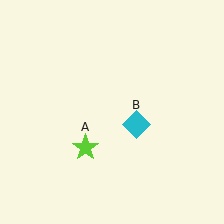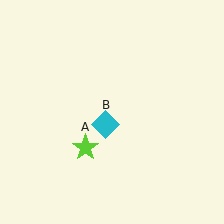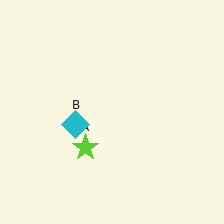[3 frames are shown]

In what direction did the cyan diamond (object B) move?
The cyan diamond (object B) moved left.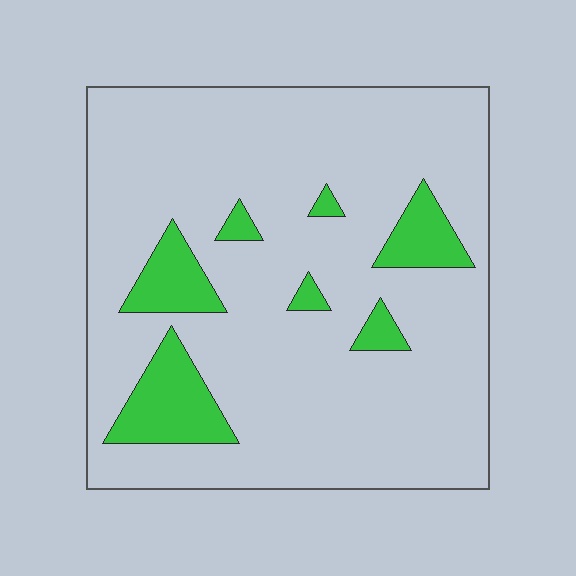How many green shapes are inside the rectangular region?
7.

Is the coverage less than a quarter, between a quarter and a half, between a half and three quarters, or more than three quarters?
Less than a quarter.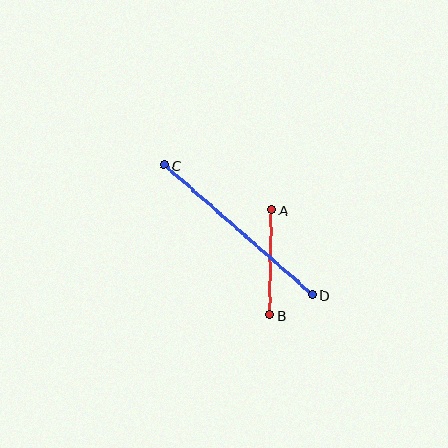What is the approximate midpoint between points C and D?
The midpoint is at approximately (238, 230) pixels.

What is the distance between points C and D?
The distance is approximately 197 pixels.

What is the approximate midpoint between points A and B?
The midpoint is at approximately (271, 262) pixels.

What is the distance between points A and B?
The distance is approximately 105 pixels.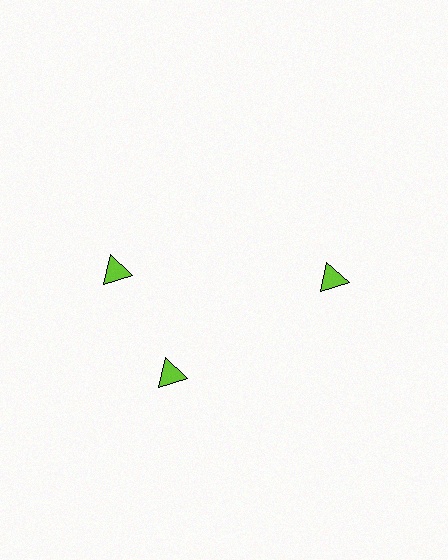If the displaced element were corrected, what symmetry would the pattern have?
It would have 3-fold rotational symmetry — the pattern would map onto itself every 120 degrees.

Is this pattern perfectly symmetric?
No. The 3 lime triangles are arranged in a ring, but one element near the 11 o'clock position is rotated out of alignment along the ring, breaking the 3-fold rotational symmetry.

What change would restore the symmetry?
The symmetry would be restored by rotating it back into even spacing with its neighbors so that all 3 triangles sit at equal angles and equal distance from the center.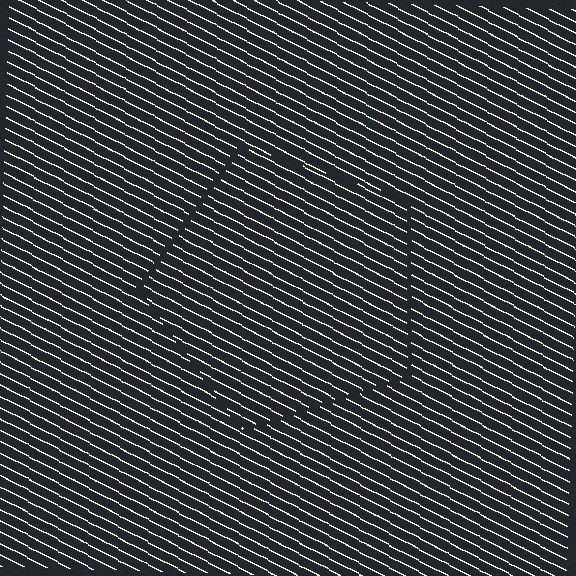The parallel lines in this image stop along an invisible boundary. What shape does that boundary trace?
An illusory pentagon. The interior of the shape contains the same grating, shifted by half a period — the contour is defined by the phase discontinuity where line-ends from the inner and outer gratings abut.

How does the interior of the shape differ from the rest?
The interior of the shape contains the same grating, shifted by half a period — the contour is defined by the phase discontinuity where line-ends from the inner and outer gratings abut.